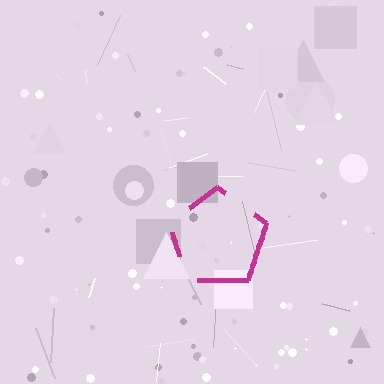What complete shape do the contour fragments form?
The contour fragments form a pentagon.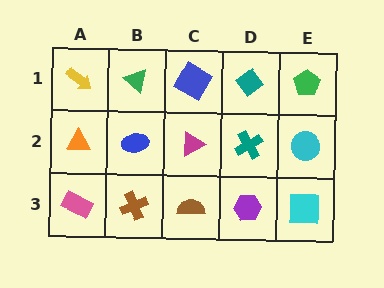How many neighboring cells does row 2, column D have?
4.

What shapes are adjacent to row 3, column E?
A cyan circle (row 2, column E), a purple hexagon (row 3, column D).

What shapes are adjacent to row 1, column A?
An orange triangle (row 2, column A), a green triangle (row 1, column B).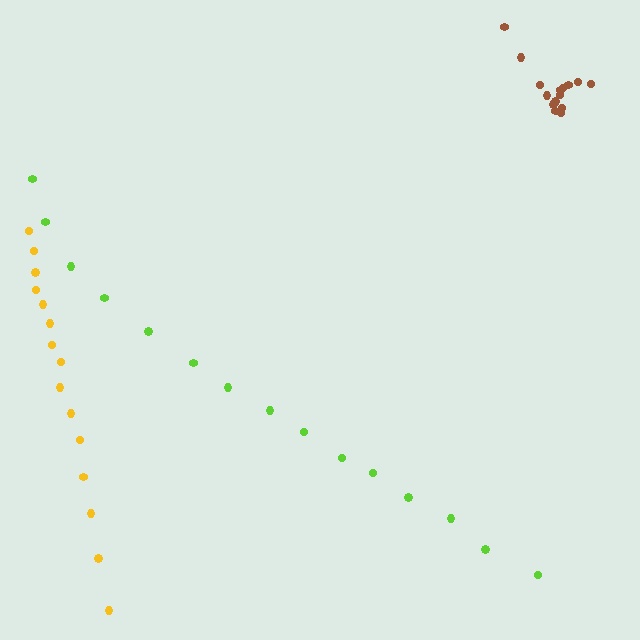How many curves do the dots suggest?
There are 3 distinct paths.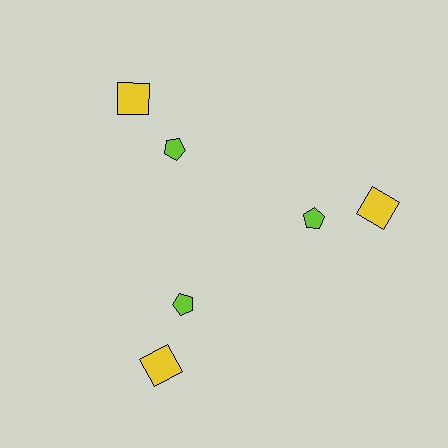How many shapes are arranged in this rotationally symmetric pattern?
There are 6 shapes, arranged in 3 groups of 2.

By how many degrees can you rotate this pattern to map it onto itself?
The pattern maps onto itself every 120 degrees of rotation.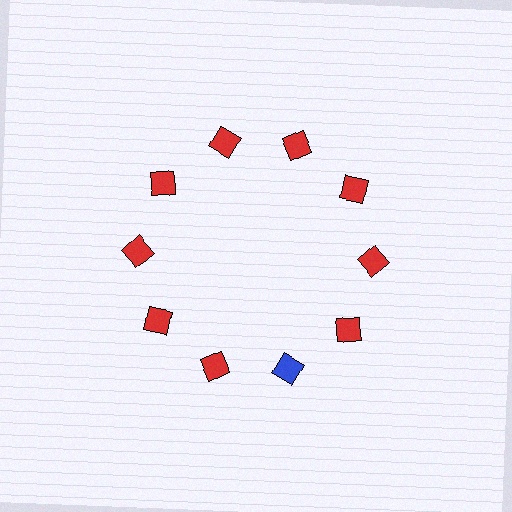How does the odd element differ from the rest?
It has a different color: blue instead of red.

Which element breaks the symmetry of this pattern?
The blue square at roughly the 5 o'clock position breaks the symmetry. All other shapes are red squares.